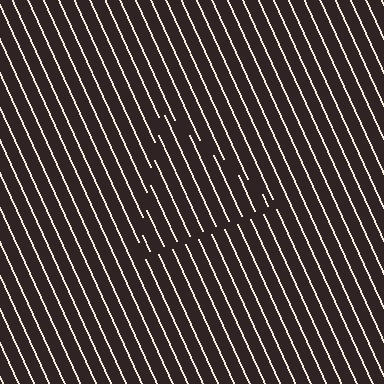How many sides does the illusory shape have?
3 sides — the line-ends trace a triangle.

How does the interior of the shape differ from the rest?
The interior of the shape contains the same grating, shifted by half a period — the contour is defined by the phase discontinuity where line-ends from the inner and outer gratings abut.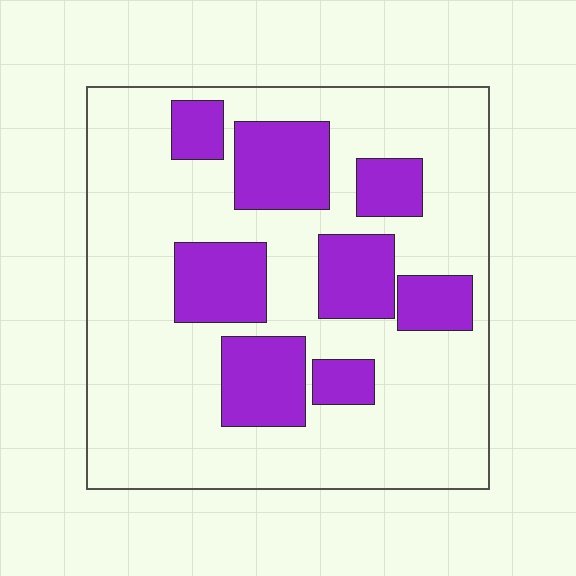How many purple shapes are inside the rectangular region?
8.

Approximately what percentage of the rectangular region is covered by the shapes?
Approximately 25%.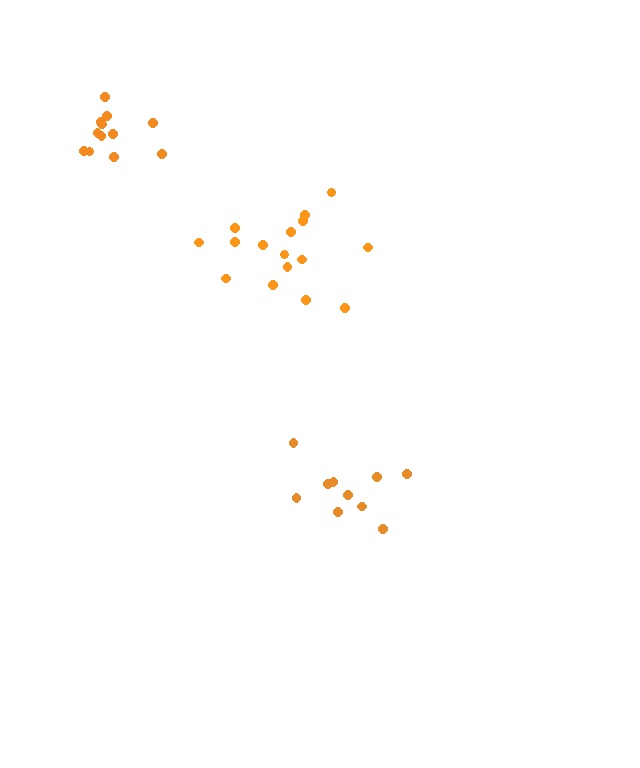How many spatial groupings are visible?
There are 3 spatial groupings.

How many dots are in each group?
Group 1: 10 dots, Group 2: 16 dots, Group 3: 12 dots (38 total).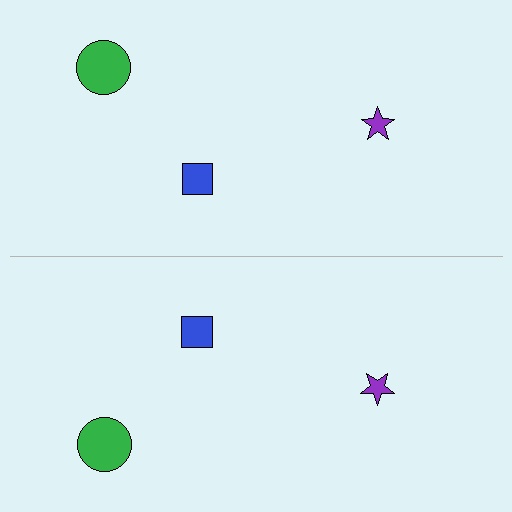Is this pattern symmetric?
Yes, this pattern has bilateral (reflection) symmetry.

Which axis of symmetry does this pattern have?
The pattern has a horizontal axis of symmetry running through the center of the image.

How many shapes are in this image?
There are 6 shapes in this image.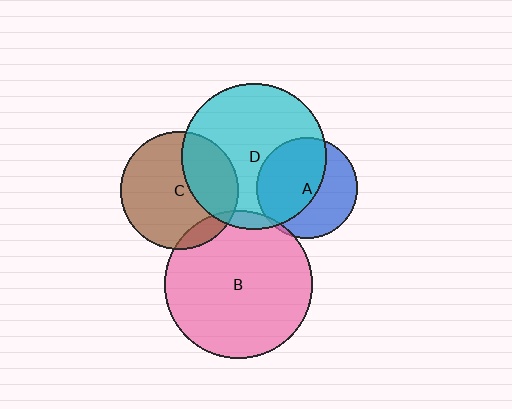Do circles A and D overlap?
Yes.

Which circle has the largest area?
Circle B (pink).